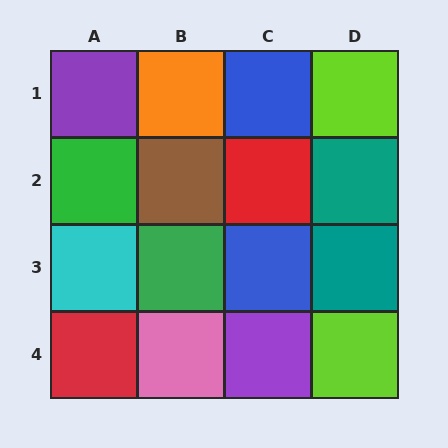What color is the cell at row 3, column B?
Green.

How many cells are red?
2 cells are red.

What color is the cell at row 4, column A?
Red.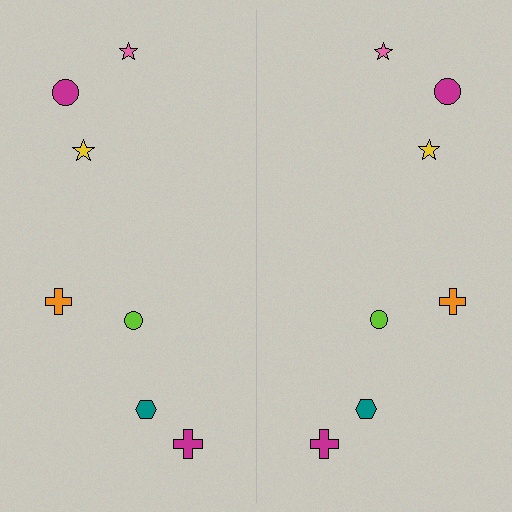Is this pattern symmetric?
Yes, this pattern has bilateral (reflection) symmetry.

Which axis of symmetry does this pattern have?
The pattern has a vertical axis of symmetry running through the center of the image.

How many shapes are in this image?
There are 14 shapes in this image.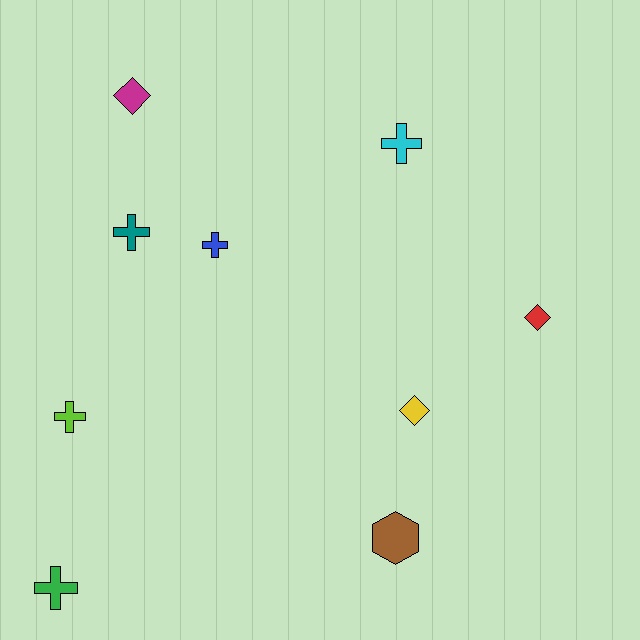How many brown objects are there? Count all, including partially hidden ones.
There is 1 brown object.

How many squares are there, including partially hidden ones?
There are no squares.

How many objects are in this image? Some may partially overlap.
There are 9 objects.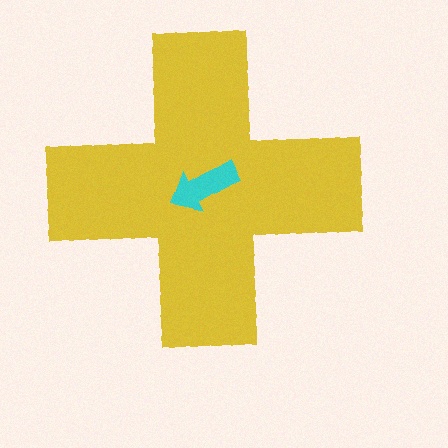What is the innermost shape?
The cyan arrow.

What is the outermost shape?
The yellow cross.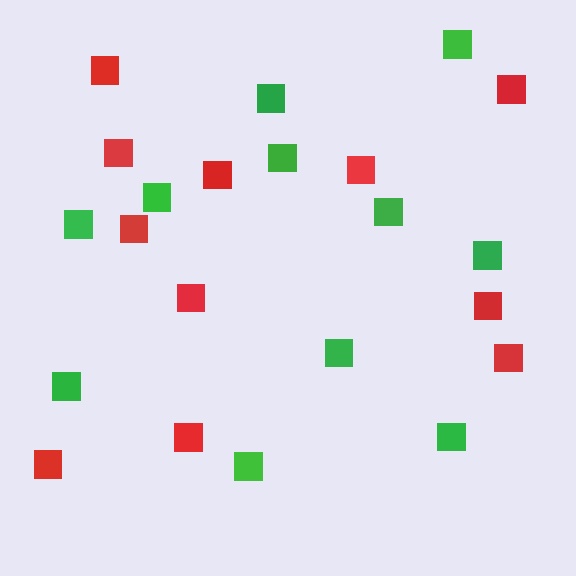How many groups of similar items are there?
There are 2 groups: one group of red squares (11) and one group of green squares (11).